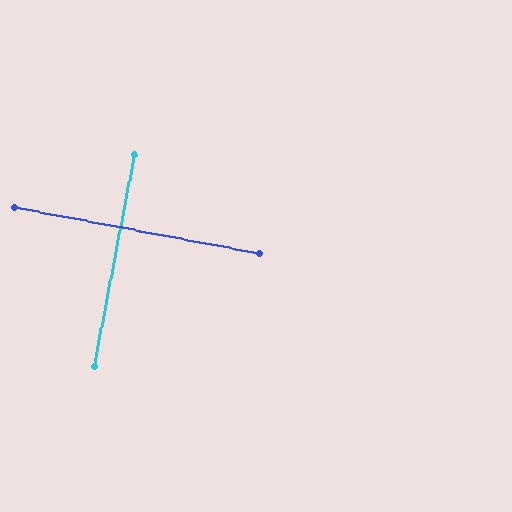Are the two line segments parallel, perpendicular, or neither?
Perpendicular — they meet at approximately 90°.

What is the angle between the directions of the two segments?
Approximately 90 degrees.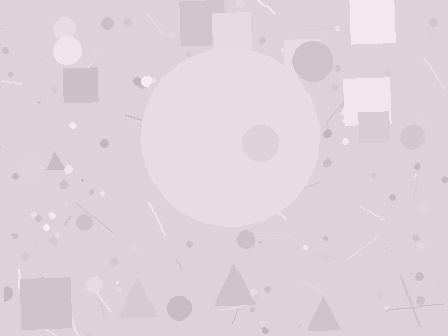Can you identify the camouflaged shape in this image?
The camouflaged shape is a circle.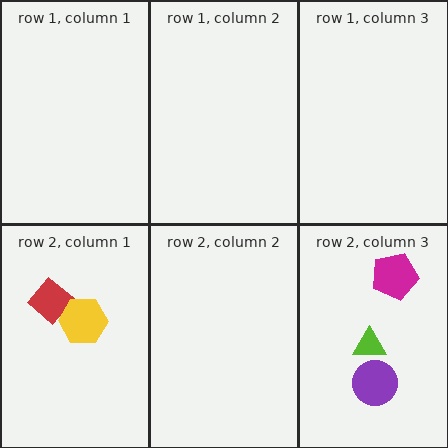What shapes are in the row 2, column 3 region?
The magenta pentagon, the lime triangle, the purple circle.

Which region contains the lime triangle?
The row 2, column 3 region.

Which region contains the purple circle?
The row 2, column 3 region.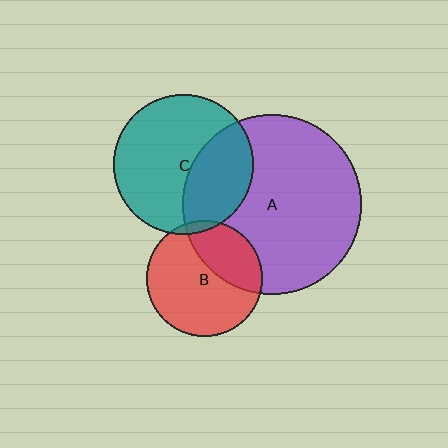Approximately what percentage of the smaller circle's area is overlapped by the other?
Approximately 35%.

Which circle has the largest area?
Circle A (purple).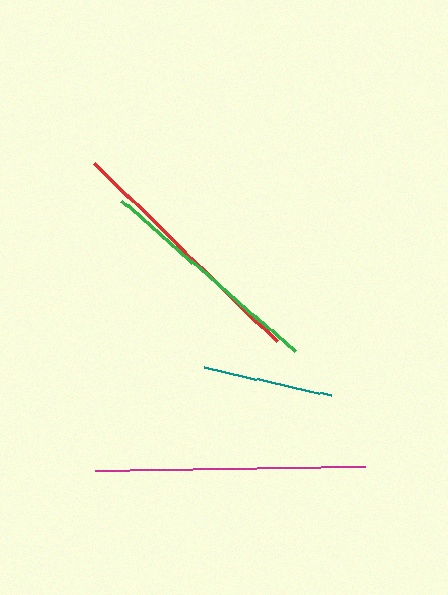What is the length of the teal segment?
The teal segment is approximately 129 pixels long.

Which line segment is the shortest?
The teal line is the shortest at approximately 129 pixels.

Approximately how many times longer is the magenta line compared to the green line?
The magenta line is approximately 1.2 times the length of the green line.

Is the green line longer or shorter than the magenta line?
The magenta line is longer than the green line.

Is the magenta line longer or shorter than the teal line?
The magenta line is longer than the teal line.